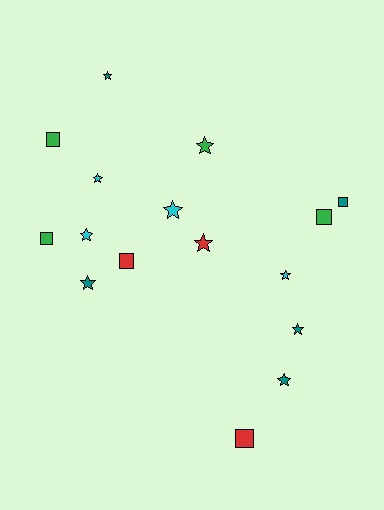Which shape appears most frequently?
Star, with 10 objects.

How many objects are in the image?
There are 16 objects.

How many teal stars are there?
There are 4 teal stars.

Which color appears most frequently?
Teal, with 5 objects.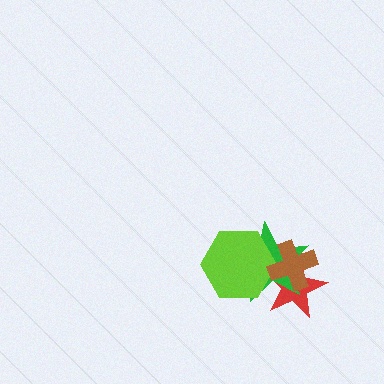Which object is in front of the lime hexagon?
The brown cross is in front of the lime hexagon.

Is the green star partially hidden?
Yes, it is partially covered by another shape.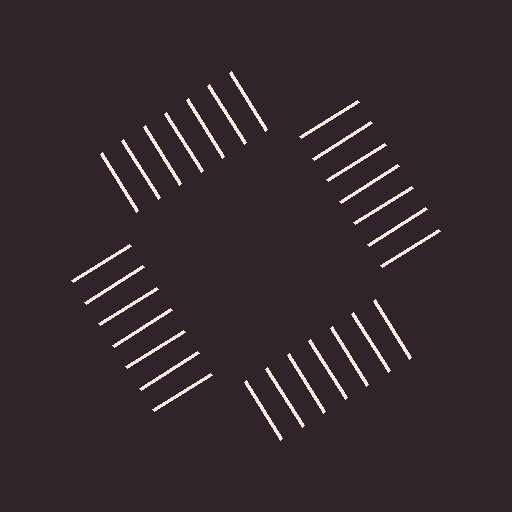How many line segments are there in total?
28 — 7 along each of the 4 edges.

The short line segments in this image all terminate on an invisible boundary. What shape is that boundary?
An illusory square — the line segments terminate on its edges but no continuous stroke is drawn.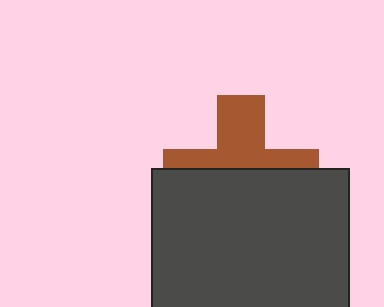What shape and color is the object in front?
The object in front is a dark gray square.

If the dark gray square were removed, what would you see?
You would see the complete brown cross.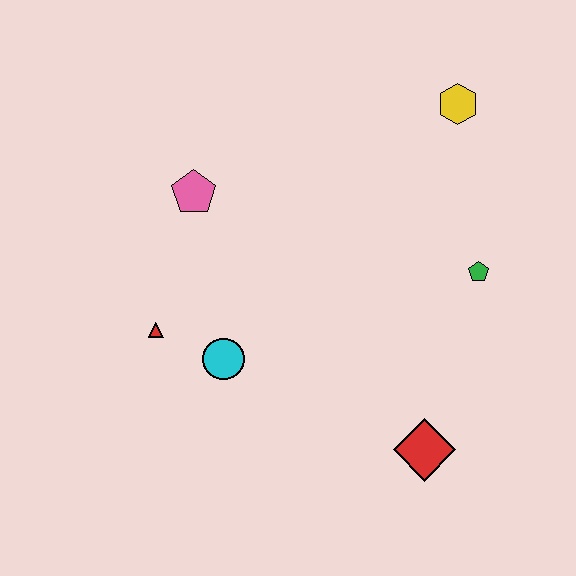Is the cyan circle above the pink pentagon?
No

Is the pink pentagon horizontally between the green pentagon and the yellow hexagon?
No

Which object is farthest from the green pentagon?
The red triangle is farthest from the green pentagon.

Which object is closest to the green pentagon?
The yellow hexagon is closest to the green pentagon.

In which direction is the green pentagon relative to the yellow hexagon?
The green pentagon is below the yellow hexagon.